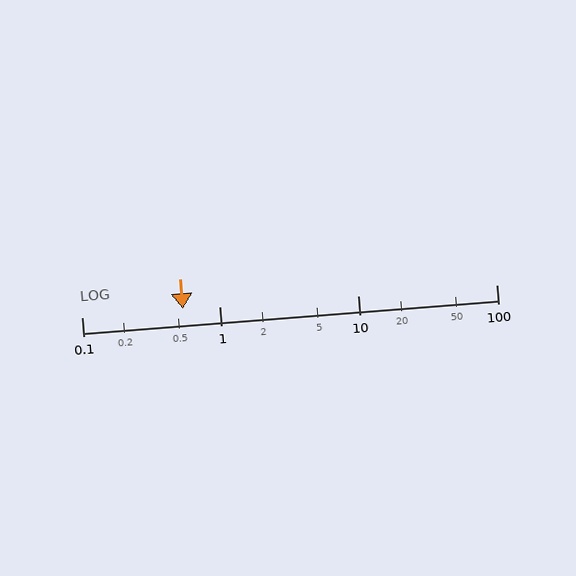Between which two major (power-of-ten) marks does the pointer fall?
The pointer is between 0.1 and 1.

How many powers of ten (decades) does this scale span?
The scale spans 3 decades, from 0.1 to 100.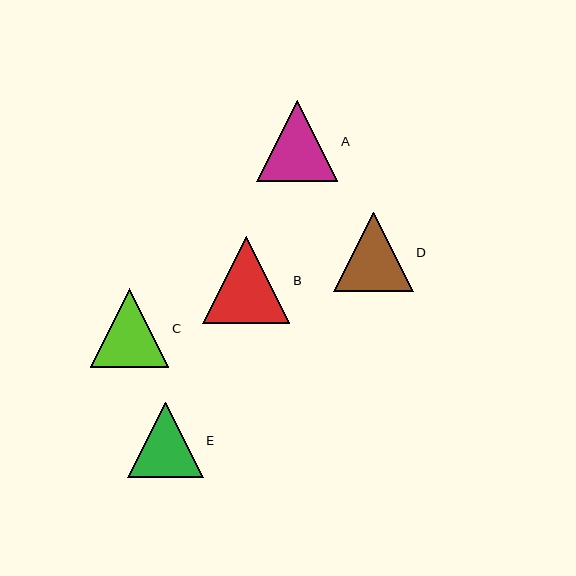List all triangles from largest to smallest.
From largest to smallest: B, A, D, C, E.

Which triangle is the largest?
Triangle B is the largest with a size of approximately 87 pixels.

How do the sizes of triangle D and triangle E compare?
Triangle D and triangle E are approximately the same size.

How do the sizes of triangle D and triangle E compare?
Triangle D and triangle E are approximately the same size.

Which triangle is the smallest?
Triangle E is the smallest with a size of approximately 76 pixels.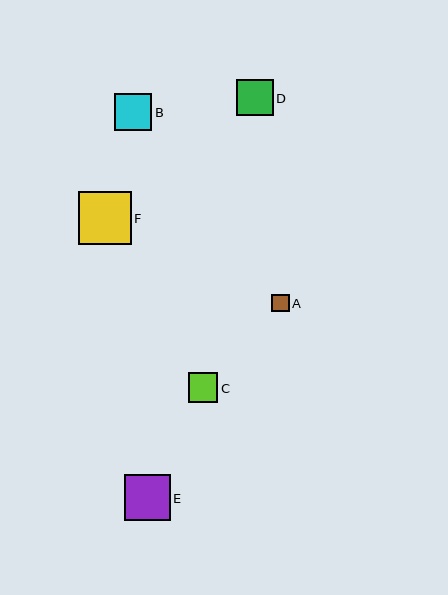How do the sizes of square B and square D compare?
Square B and square D are approximately the same size.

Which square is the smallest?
Square A is the smallest with a size of approximately 18 pixels.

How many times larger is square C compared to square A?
Square C is approximately 1.7 times the size of square A.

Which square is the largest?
Square F is the largest with a size of approximately 53 pixels.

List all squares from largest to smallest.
From largest to smallest: F, E, B, D, C, A.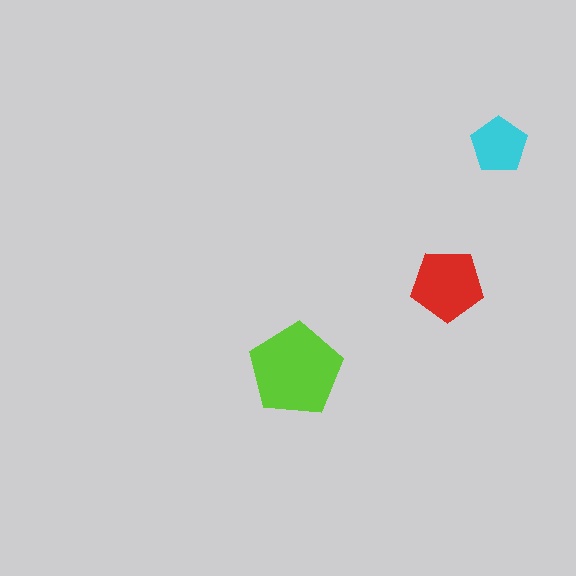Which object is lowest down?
The lime pentagon is bottommost.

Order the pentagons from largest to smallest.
the lime one, the red one, the cyan one.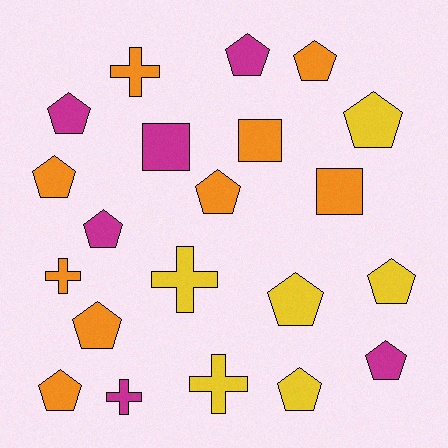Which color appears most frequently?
Orange, with 9 objects.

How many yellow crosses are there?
There are 2 yellow crosses.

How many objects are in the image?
There are 21 objects.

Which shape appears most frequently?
Pentagon, with 13 objects.